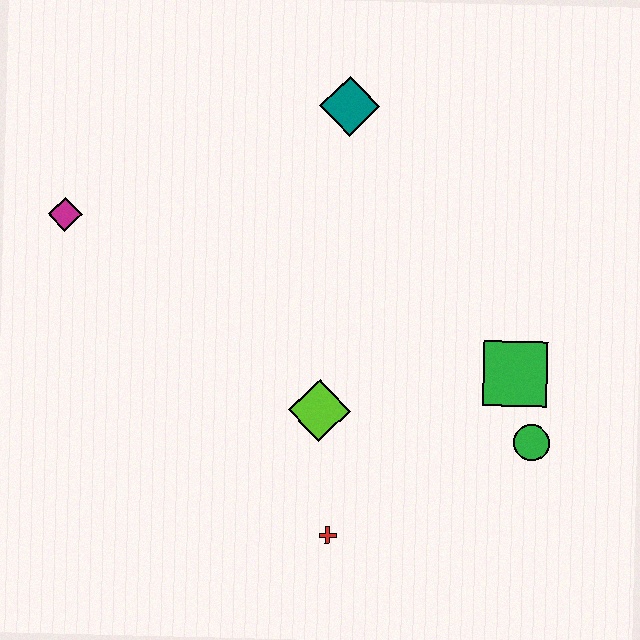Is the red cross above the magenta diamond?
No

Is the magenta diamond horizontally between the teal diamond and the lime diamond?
No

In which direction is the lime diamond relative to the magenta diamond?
The lime diamond is to the right of the magenta diamond.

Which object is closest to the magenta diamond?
The teal diamond is closest to the magenta diamond.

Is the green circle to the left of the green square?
No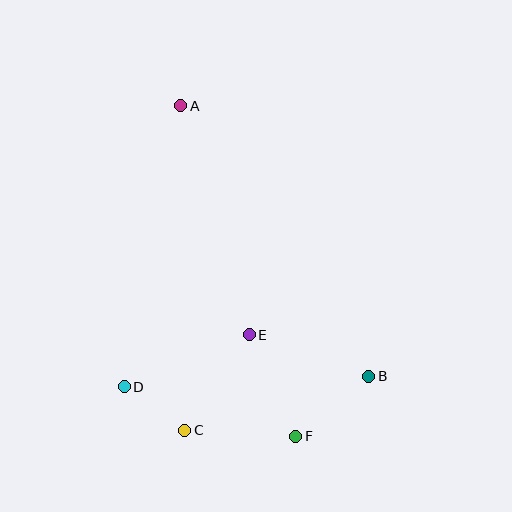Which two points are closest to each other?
Points C and D are closest to each other.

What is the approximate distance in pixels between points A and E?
The distance between A and E is approximately 239 pixels.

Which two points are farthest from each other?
Points A and F are farthest from each other.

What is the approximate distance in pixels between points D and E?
The distance between D and E is approximately 135 pixels.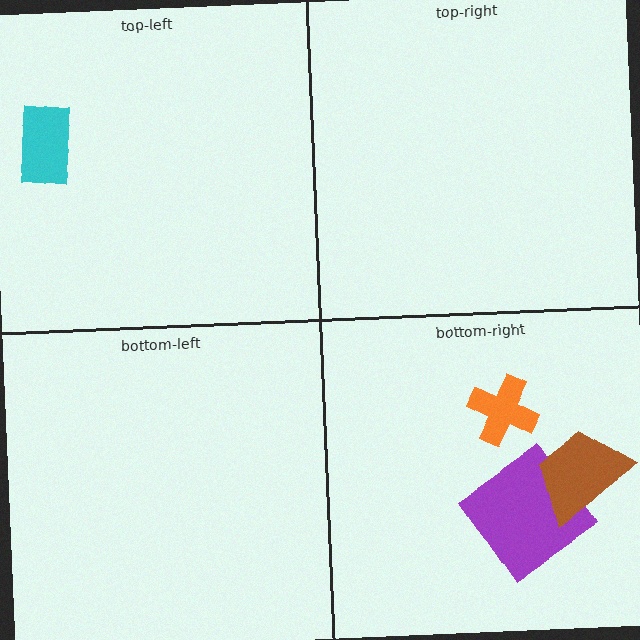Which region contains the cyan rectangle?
The top-left region.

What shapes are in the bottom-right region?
The purple diamond, the orange cross, the brown trapezoid.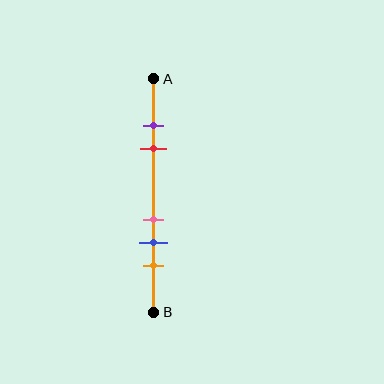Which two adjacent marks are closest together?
The purple and red marks are the closest adjacent pair.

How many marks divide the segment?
There are 5 marks dividing the segment.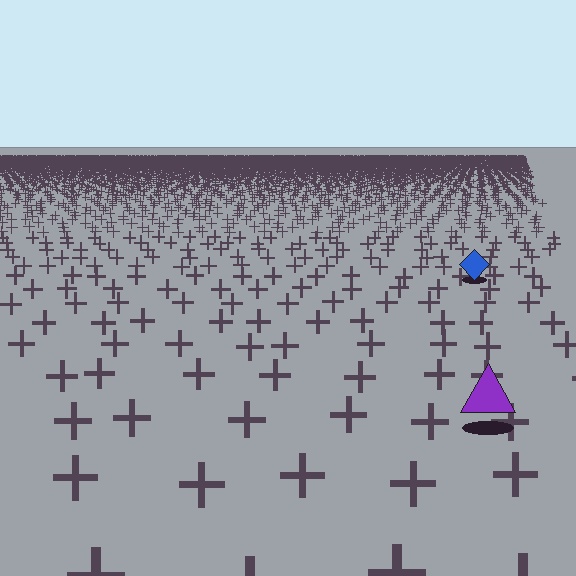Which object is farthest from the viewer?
The blue diamond is farthest from the viewer. It appears smaller and the ground texture around it is denser.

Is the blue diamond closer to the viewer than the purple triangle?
No. The purple triangle is closer — you can tell from the texture gradient: the ground texture is coarser near it.